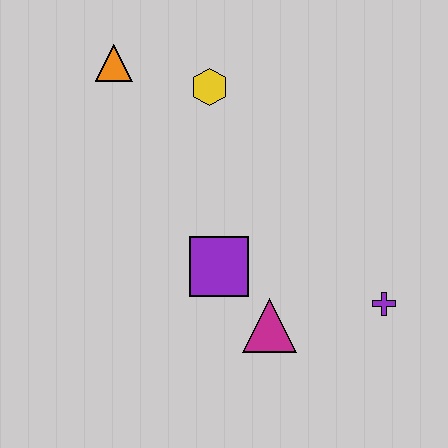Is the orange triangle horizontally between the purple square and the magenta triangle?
No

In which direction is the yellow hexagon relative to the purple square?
The yellow hexagon is above the purple square.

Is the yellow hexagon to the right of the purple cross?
No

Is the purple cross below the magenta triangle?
No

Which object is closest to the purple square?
The magenta triangle is closest to the purple square.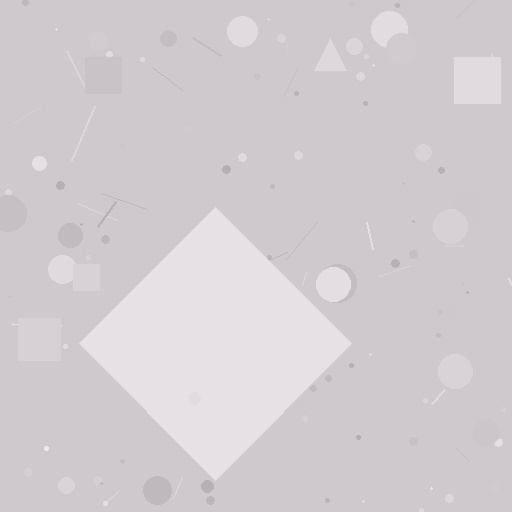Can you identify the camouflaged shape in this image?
The camouflaged shape is a diamond.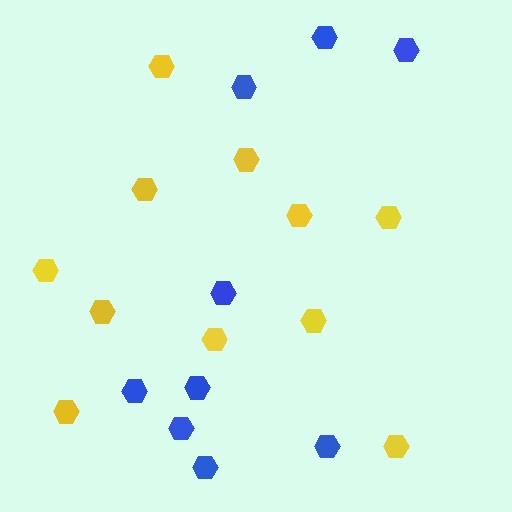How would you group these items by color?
There are 2 groups: one group of blue hexagons (9) and one group of yellow hexagons (11).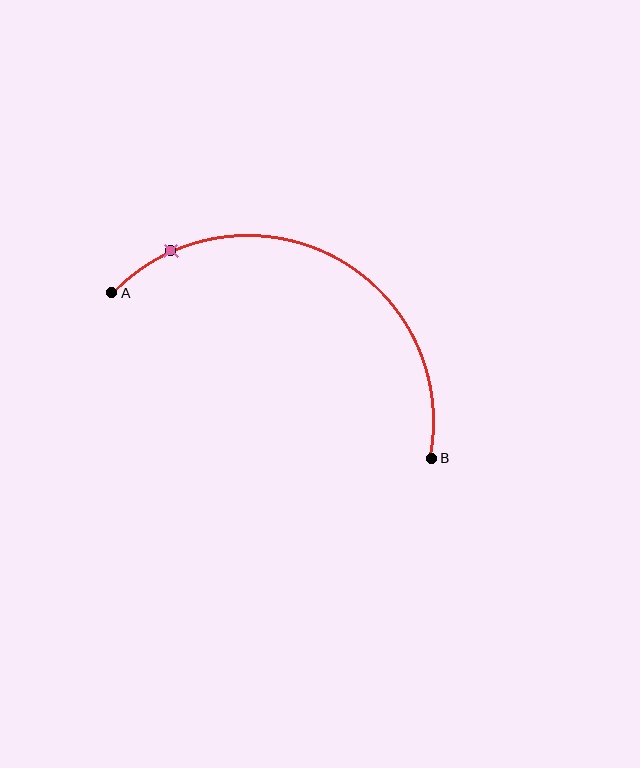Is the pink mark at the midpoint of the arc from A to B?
No. The pink mark lies on the arc but is closer to endpoint A. The arc midpoint would be at the point on the curve equidistant along the arc from both A and B.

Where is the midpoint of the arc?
The arc midpoint is the point on the curve farthest from the straight line joining A and B. It sits above that line.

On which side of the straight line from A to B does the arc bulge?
The arc bulges above the straight line connecting A and B.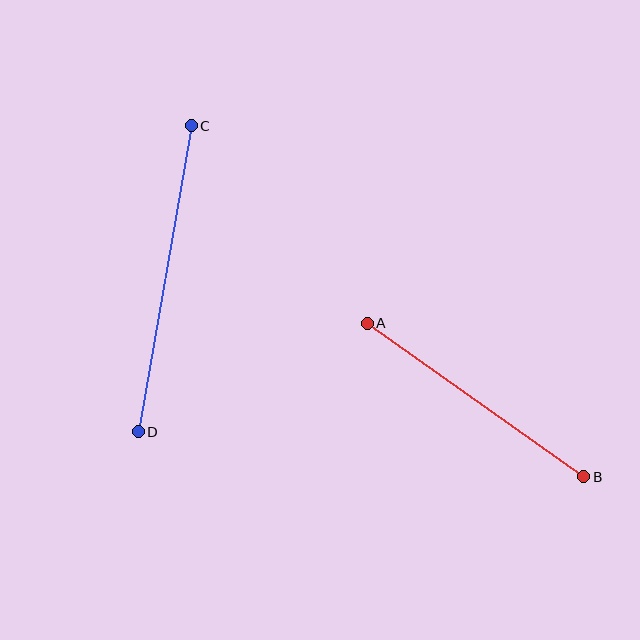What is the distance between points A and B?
The distance is approximately 266 pixels.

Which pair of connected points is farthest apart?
Points C and D are farthest apart.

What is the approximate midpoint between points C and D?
The midpoint is at approximately (165, 279) pixels.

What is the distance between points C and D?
The distance is approximately 310 pixels.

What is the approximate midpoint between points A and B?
The midpoint is at approximately (476, 400) pixels.